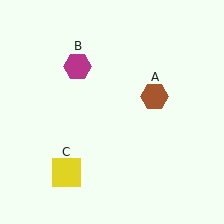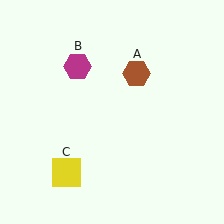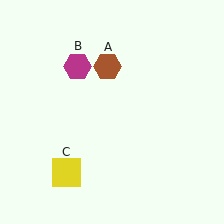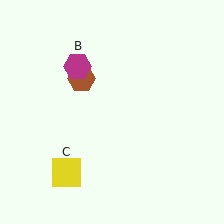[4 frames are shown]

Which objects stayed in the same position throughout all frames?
Magenta hexagon (object B) and yellow square (object C) remained stationary.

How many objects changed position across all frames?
1 object changed position: brown hexagon (object A).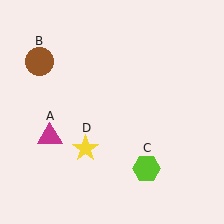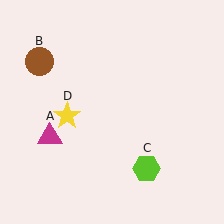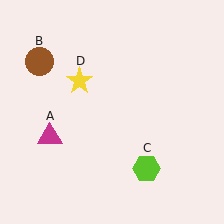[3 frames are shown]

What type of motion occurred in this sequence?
The yellow star (object D) rotated clockwise around the center of the scene.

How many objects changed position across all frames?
1 object changed position: yellow star (object D).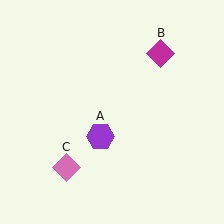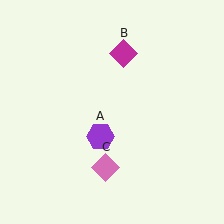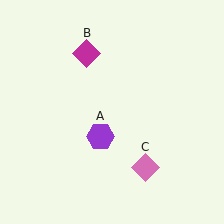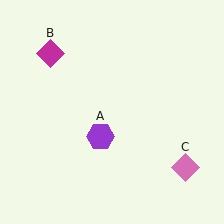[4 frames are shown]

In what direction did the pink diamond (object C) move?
The pink diamond (object C) moved right.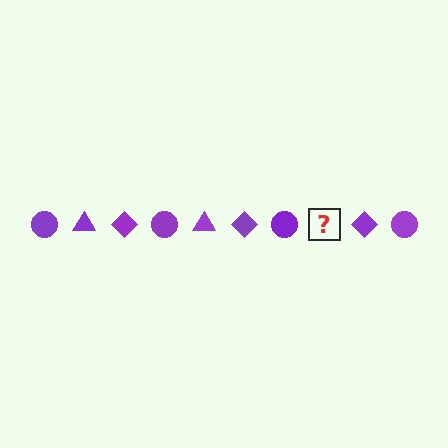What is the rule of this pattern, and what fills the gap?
The rule is that the pattern cycles through circle, triangle, diamond shapes in purple. The gap should be filled with a purple triangle.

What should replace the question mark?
The question mark should be replaced with a purple triangle.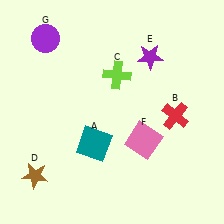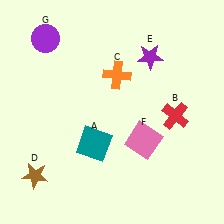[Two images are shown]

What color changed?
The cross (C) changed from lime in Image 1 to orange in Image 2.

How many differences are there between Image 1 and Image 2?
There is 1 difference between the two images.